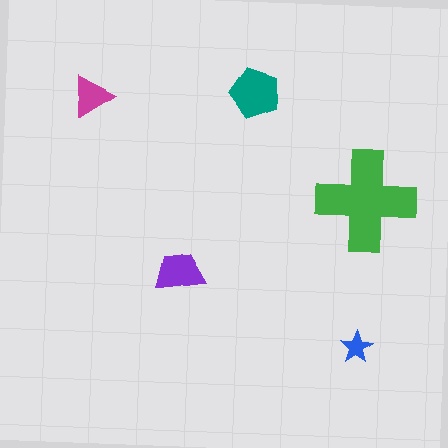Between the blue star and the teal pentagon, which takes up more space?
The teal pentagon.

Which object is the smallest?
The blue star.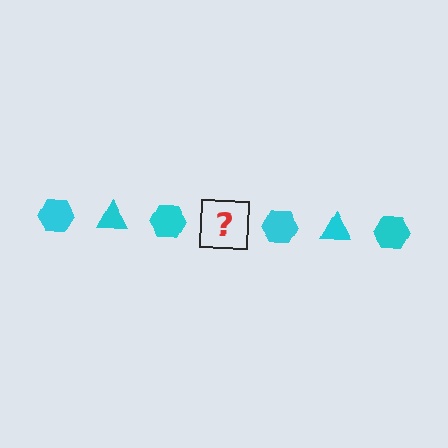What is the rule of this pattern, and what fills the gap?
The rule is that the pattern cycles through hexagon, triangle shapes in cyan. The gap should be filled with a cyan triangle.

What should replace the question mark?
The question mark should be replaced with a cyan triangle.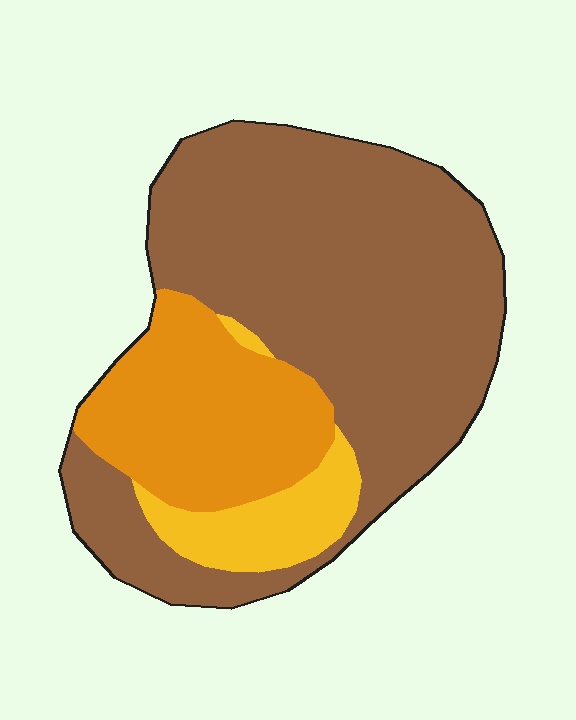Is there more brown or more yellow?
Brown.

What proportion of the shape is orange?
Orange covers roughly 25% of the shape.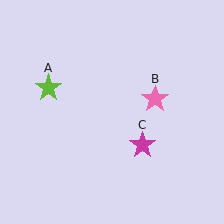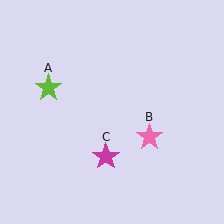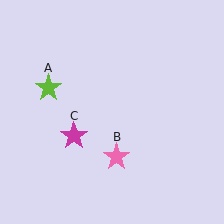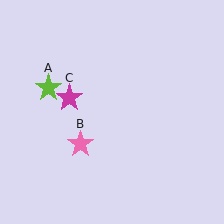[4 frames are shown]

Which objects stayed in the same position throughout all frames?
Lime star (object A) remained stationary.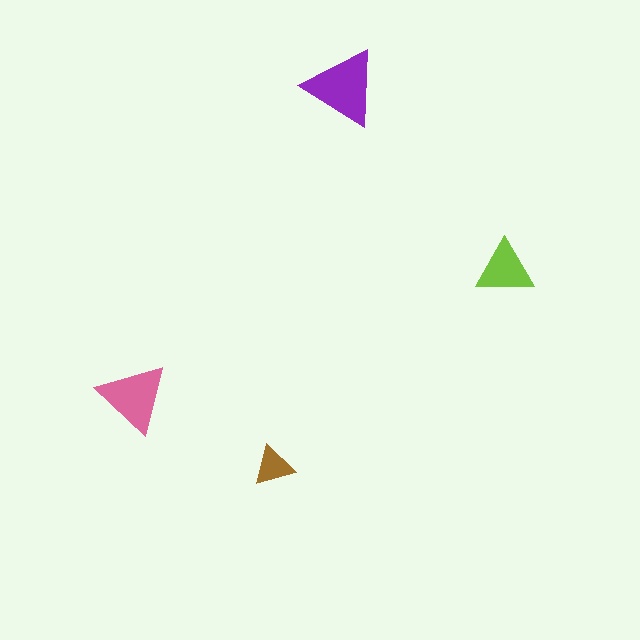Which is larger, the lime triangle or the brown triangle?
The lime one.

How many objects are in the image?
There are 4 objects in the image.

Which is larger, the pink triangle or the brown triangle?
The pink one.